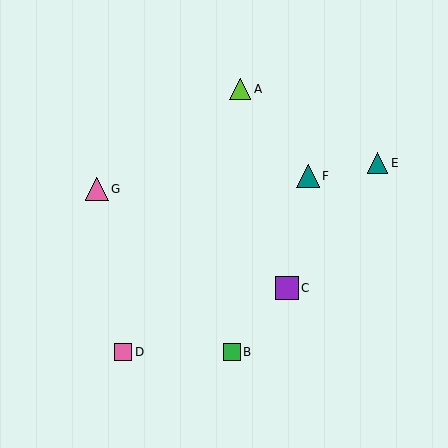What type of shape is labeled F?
Shape F is a teal triangle.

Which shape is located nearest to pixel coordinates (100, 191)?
The pink triangle (labeled G) at (97, 189) is nearest to that location.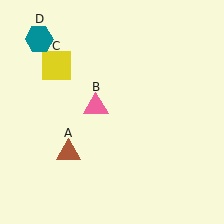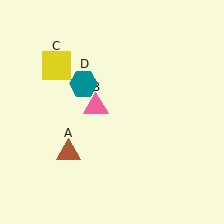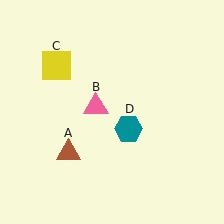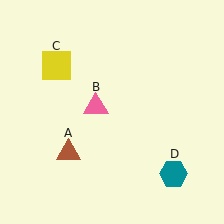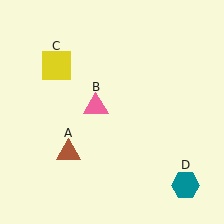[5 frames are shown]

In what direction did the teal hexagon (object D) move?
The teal hexagon (object D) moved down and to the right.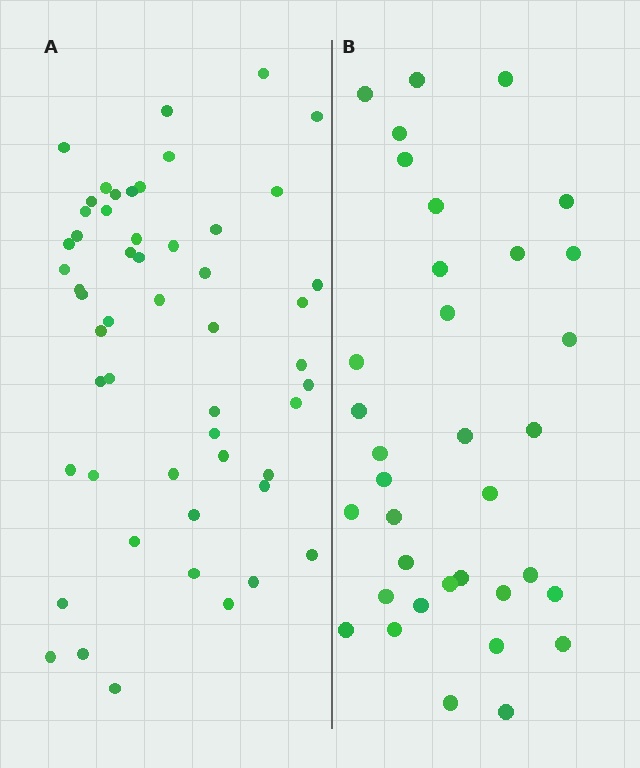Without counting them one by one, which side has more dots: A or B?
Region A (the left region) has more dots.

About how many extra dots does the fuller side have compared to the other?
Region A has approximately 20 more dots than region B.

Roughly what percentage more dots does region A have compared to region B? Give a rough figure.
About 50% more.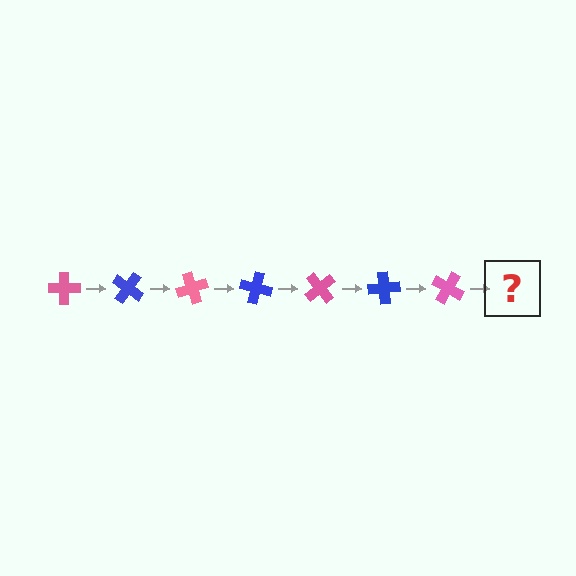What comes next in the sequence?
The next element should be a blue cross, rotated 245 degrees from the start.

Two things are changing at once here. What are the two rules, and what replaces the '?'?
The two rules are that it rotates 35 degrees each step and the color cycles through pink and blue. The '?' should be a blue cross, rotated 245 degrees from the start.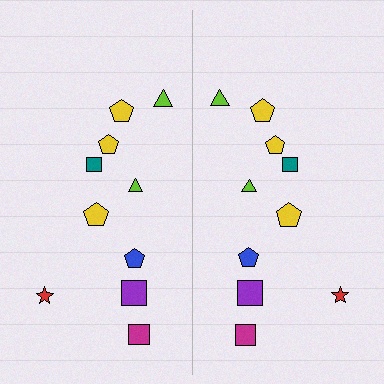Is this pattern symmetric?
Yes, this pattern has bilateral (reflection) symmetry.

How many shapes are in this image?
There are 20 shapes in this image.